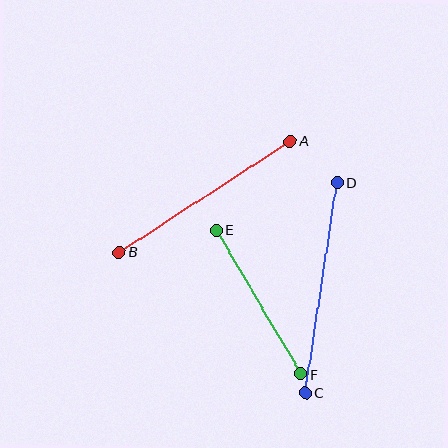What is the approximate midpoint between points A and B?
The midpoint is at approximately (205, 197) pixels.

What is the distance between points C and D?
The distance is approximately 212 pixels.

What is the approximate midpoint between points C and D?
The midpoint is at approximately (321, 288) pixels.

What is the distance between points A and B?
The distance is approximately 204 pixels.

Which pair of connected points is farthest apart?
Points C and D are farthest apart.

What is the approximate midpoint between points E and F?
The midpoint is at approximately (259, 302) pixels.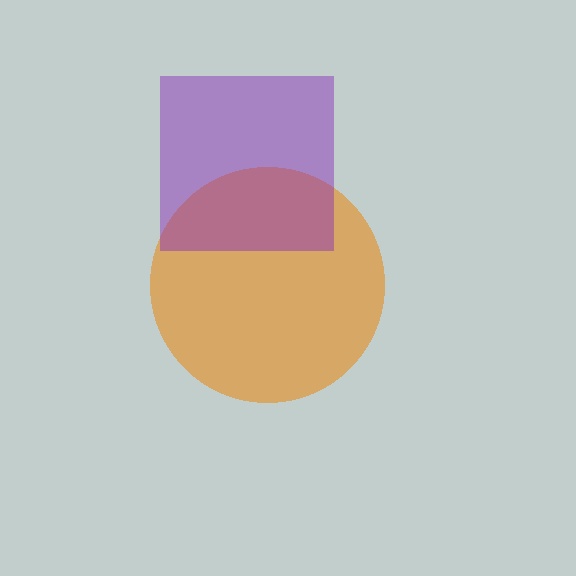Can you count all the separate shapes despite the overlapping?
Yes, there are 2 separate shapes.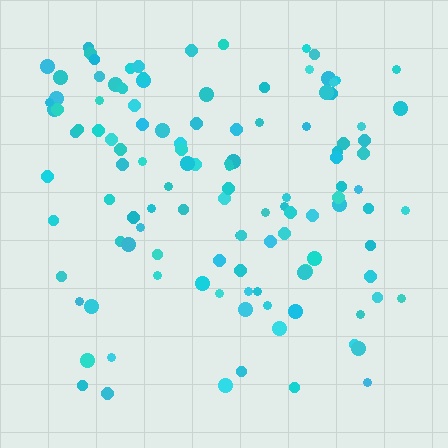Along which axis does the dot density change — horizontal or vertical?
Vertical.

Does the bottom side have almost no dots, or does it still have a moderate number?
Still a moderate number, just noticeably fewer than the top.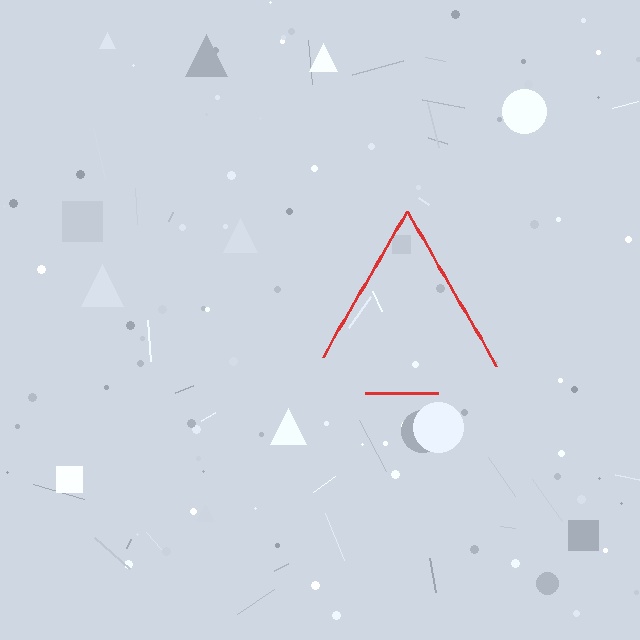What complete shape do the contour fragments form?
The contour fragments form a triangle.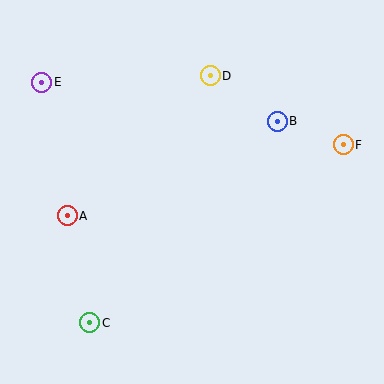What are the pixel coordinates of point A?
Point A is at (67, 216).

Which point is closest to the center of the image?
Point B at (277, 121) is closest to the center.